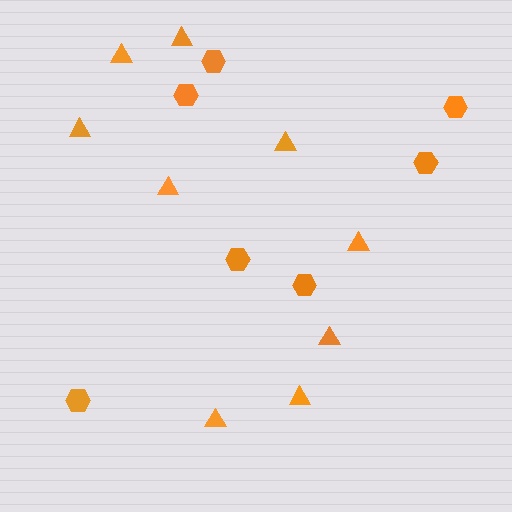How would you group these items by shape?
There are 2 groups: one group of triangles (9) and one group of hexagons (7).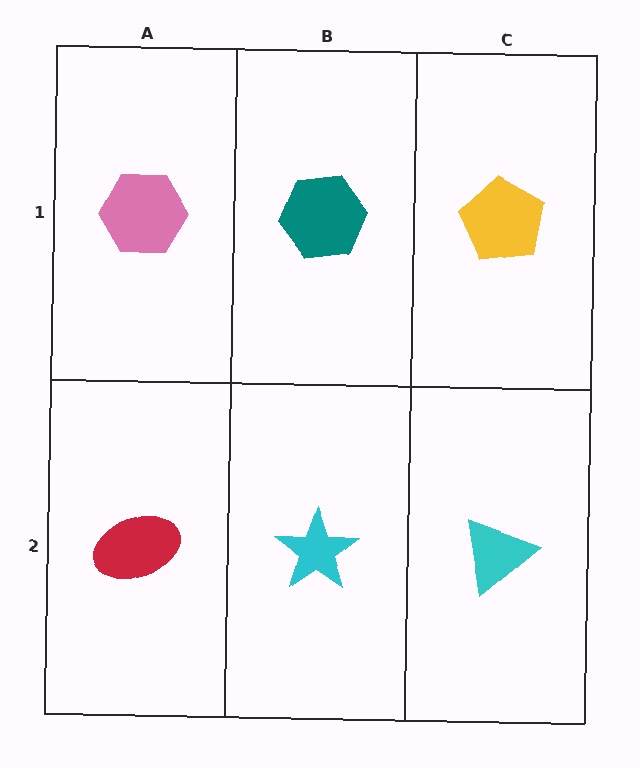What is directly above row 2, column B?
A teal hexagon.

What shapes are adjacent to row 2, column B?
A teal hexagon (row 1, column B), a red ellipse (row 2, column A), a cyan triangle (row 2, column C).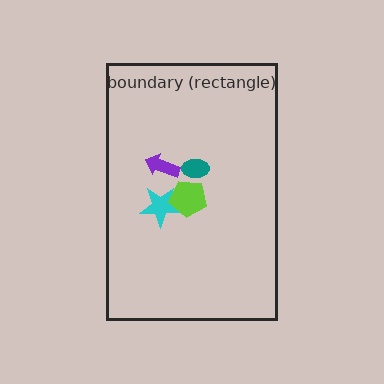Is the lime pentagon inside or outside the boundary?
Inside.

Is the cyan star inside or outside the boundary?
Inside.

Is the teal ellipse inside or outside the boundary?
Inside.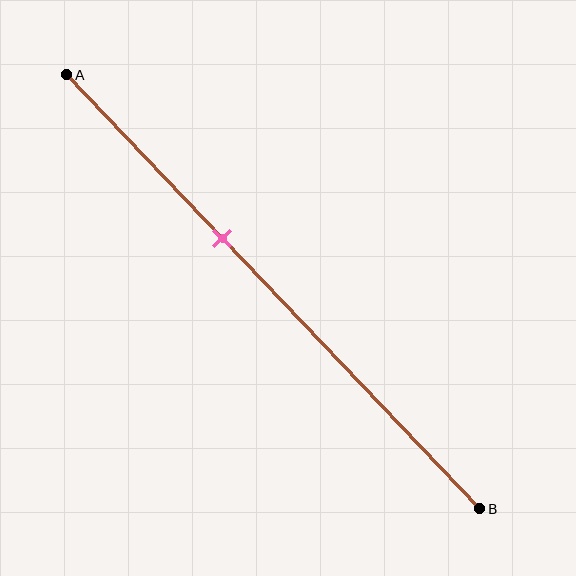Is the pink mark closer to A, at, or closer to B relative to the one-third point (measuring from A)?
The pink mark is closer to point B than the one-third point of segment AB.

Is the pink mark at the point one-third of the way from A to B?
No, the mark is at about 40% from A, not at the 33% one-third point.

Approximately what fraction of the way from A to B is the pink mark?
The pink mark is approximately 40% of the way from A to B.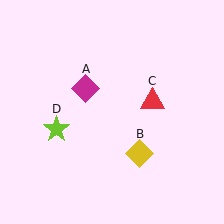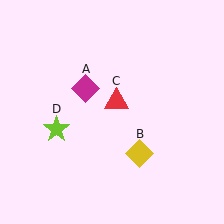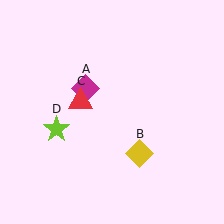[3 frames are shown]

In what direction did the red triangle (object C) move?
The red triangle (object C) moved left.